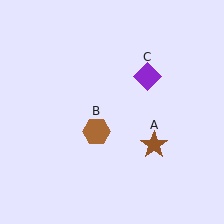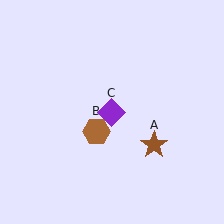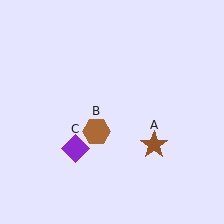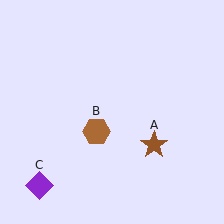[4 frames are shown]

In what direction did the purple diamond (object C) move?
The purple diamond (object C) moved down and to the left.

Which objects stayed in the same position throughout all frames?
Brown star (object A) and brown hexagon (object B) remained stationary.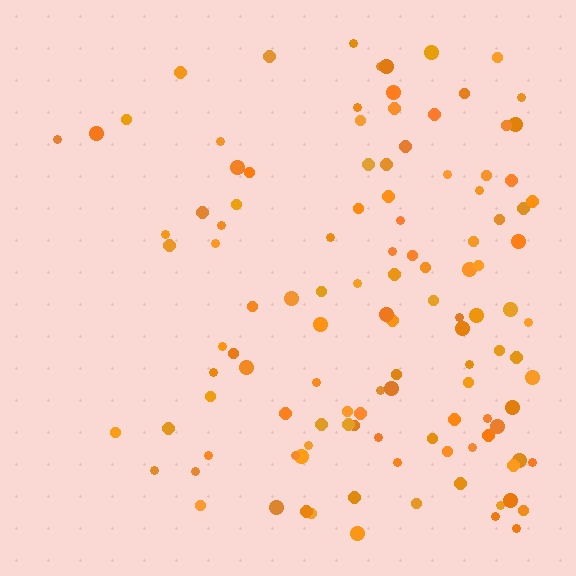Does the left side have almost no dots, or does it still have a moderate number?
Still a moderate number, just noticeably fewer than the right.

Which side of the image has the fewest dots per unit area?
The left.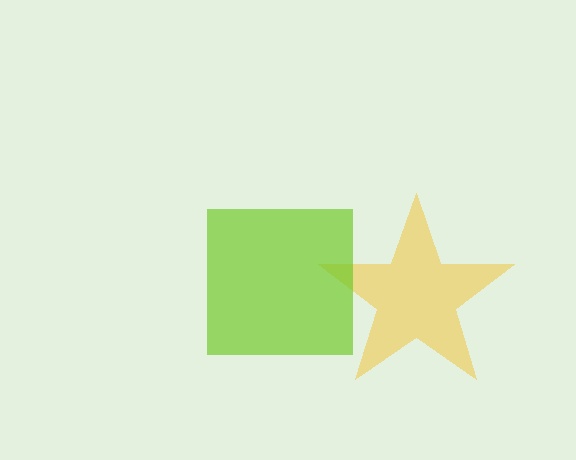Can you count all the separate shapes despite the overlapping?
Yes, there are 2 separate shapes.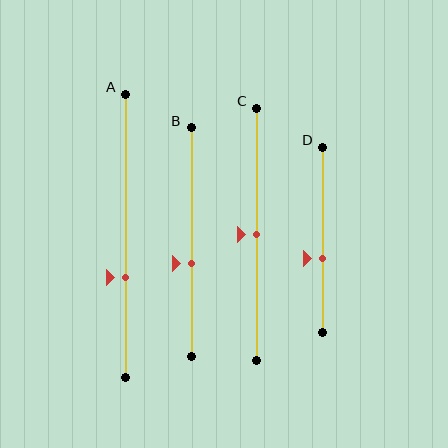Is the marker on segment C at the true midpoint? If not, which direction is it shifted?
Yes, the marker on segment C is at the true midpoint.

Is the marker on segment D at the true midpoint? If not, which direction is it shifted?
No, the marker on segment D is shifted downward by about 10% of the segment length.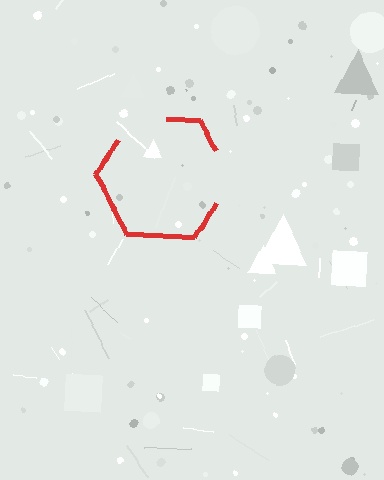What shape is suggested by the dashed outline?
The dashed outline suggests a hexagon.